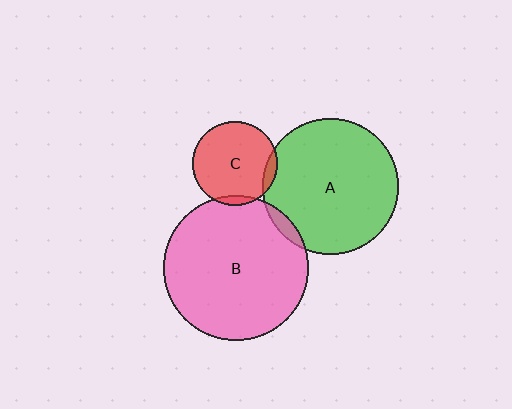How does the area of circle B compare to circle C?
Approximately 2.9 times.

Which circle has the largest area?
Circle B (pink).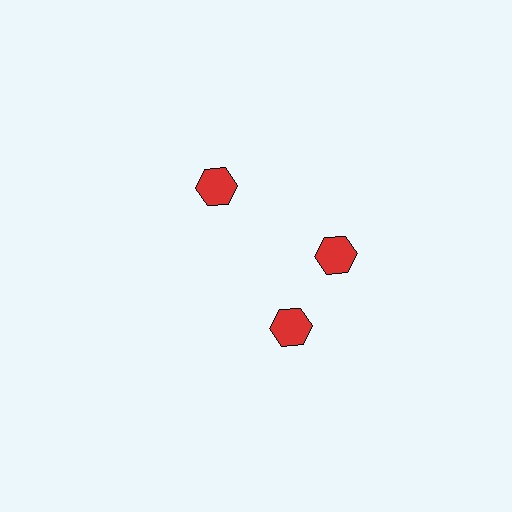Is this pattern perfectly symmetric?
No. The 3 red hexagons are arranged in a ring, but one element near the 7 o'clock position is rotated out of alignment along the ring, breaking the 3-fold rotational symmetry.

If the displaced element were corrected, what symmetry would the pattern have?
It would have 3-fold rotational symmetry — the pattern would map onto itself every 120 degrees.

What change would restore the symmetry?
The symmetry would be restored by rotating it back into even spacing with its neighbors so that all 3 hexagons sit at equal angles and equal distance from the center.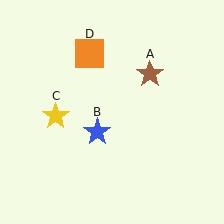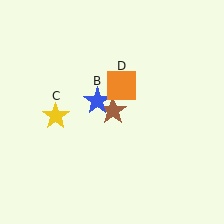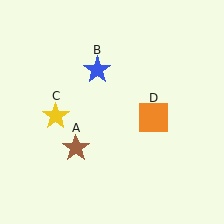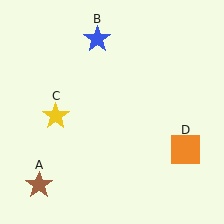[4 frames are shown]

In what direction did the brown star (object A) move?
The brown star (object A) moved down and to the left.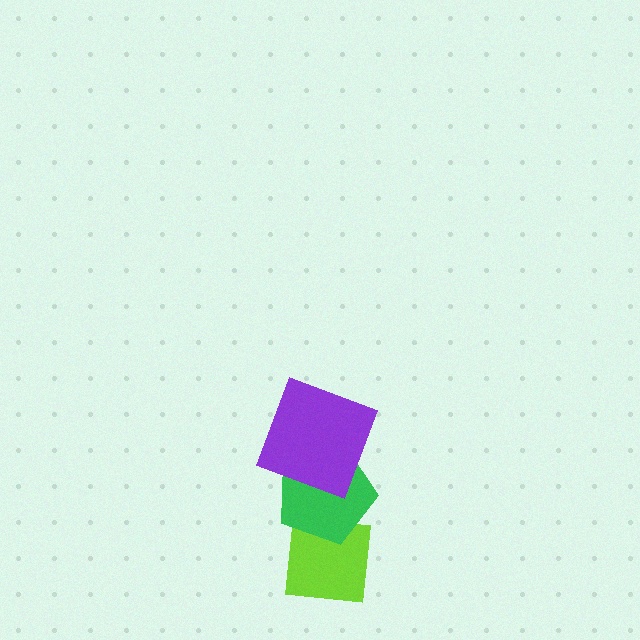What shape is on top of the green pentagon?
The purple square is on top of the green pentagon.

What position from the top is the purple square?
The purple square is 1st from the top.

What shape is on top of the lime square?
The green pentagon is on top of the lime square.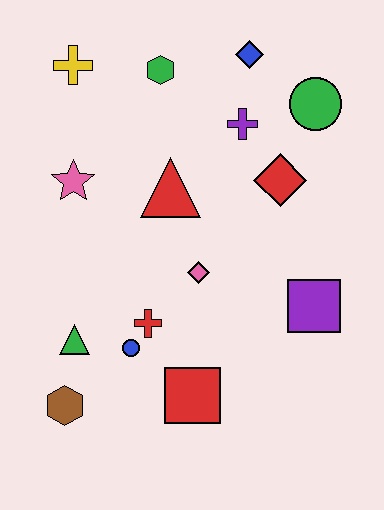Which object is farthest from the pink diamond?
The yellow cross is farthest from the pink diamond.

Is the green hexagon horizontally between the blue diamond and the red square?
No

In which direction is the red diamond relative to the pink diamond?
The red diamond is above the pink diamond.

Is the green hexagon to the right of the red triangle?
No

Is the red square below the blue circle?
Yes